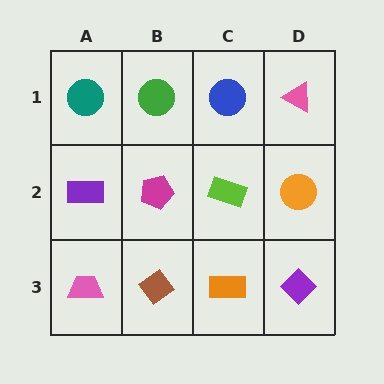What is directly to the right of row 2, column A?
A magenta pentagon.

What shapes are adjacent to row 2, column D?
A pink triangle (row 1, column D), a purple diamond (row 3, column D), a lime rectangle (row 2, column C).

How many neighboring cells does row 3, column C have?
3.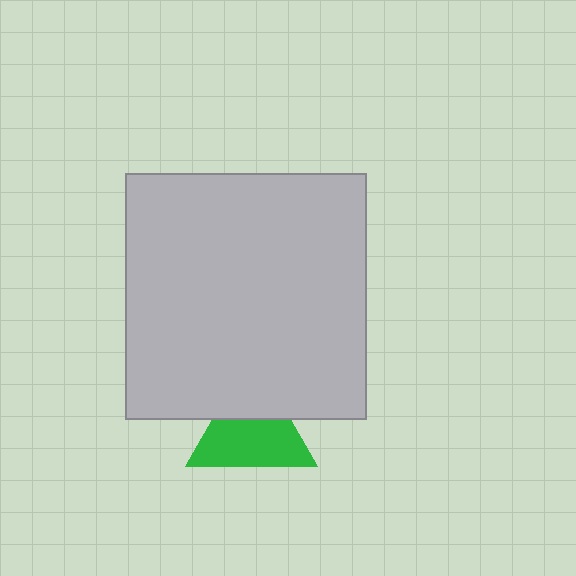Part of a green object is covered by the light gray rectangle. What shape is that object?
It is a triangle.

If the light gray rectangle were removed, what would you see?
You would see the complete green triangle.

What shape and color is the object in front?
The object in front is a light gray rectangle.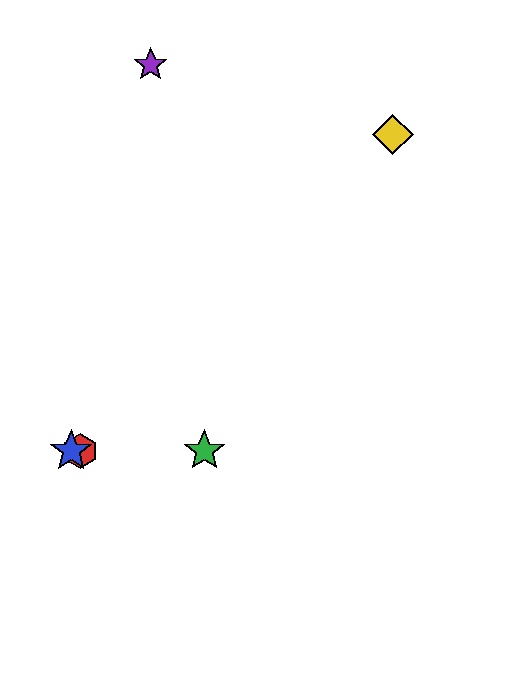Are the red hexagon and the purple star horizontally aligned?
No, the red hexagon is at y≈451 and the purple star is at y≈65.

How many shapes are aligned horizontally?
3 shapes (the red hexagon, the blue star, the green star) are aligned horizontally.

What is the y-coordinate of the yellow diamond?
The yellow diamond is at y≈134.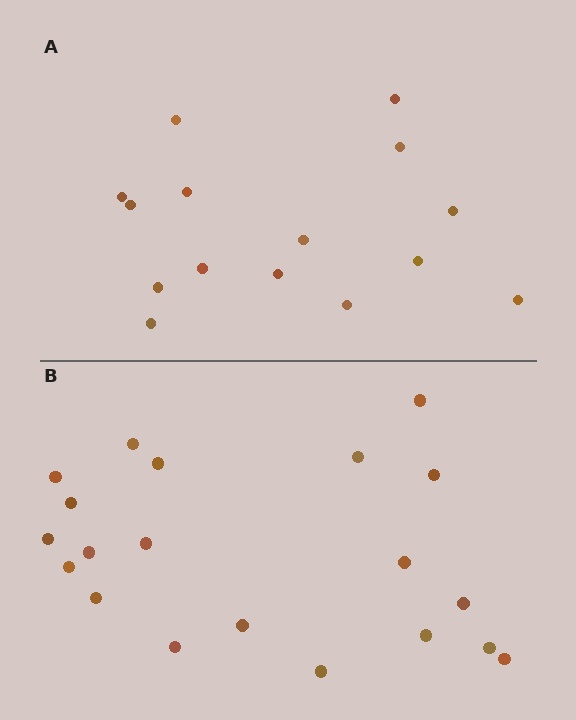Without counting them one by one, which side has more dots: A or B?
Region B (the bottom region) has more dots.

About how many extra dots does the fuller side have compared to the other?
Region B has about 5 more dots than region A.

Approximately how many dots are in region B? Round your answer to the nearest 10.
About 20 dots.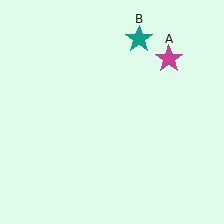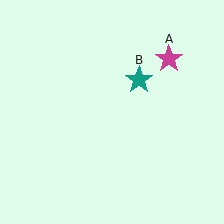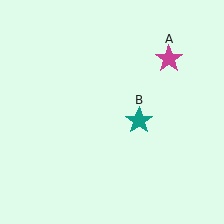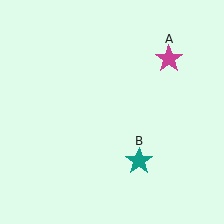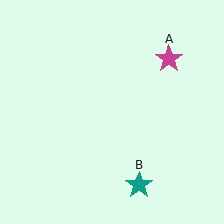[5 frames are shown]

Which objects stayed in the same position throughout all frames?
Magenta star (object A) remained stationary.